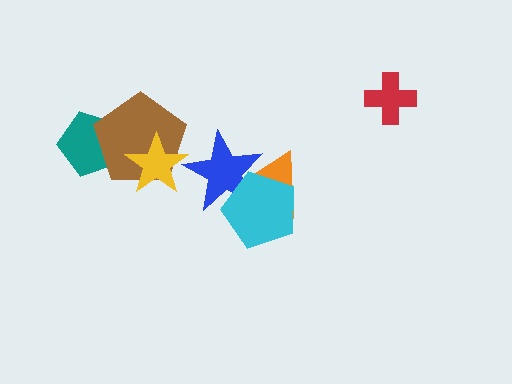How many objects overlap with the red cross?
0 objects overlap with the red cross.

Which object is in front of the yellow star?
The blue star is in front of the yellow star.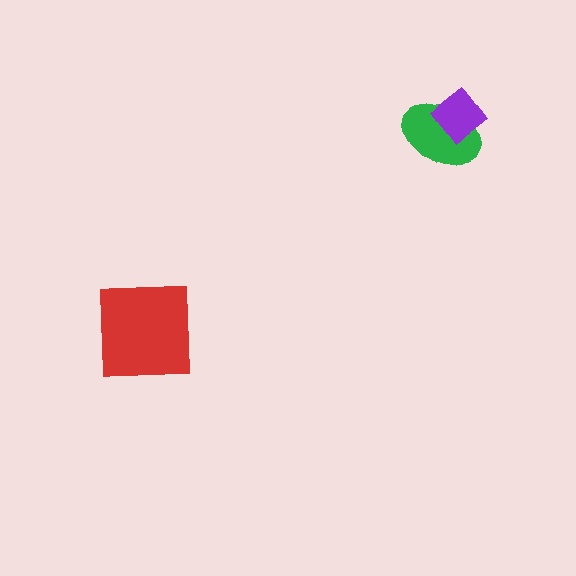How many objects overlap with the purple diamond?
1 object overlaps with the purple diamond.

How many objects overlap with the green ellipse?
1 object overlaps with the green ellipse.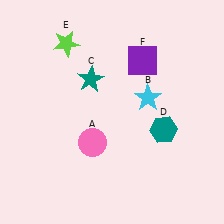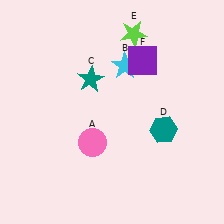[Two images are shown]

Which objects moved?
The objects that moved are: the cyan star (B), the lime star (E).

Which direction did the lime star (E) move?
The lime star (E) moved right.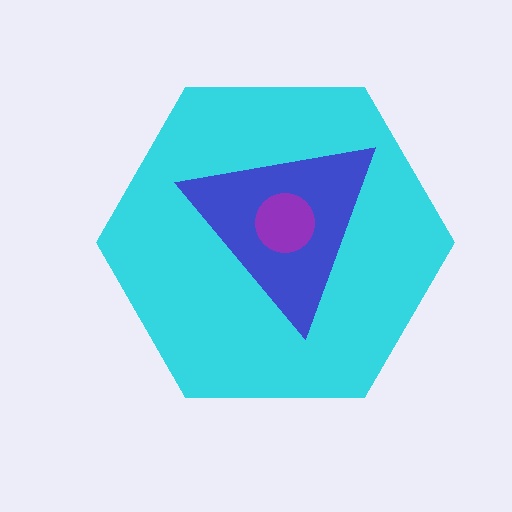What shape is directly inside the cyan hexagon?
The blue triangle.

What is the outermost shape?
The cyan hexagon.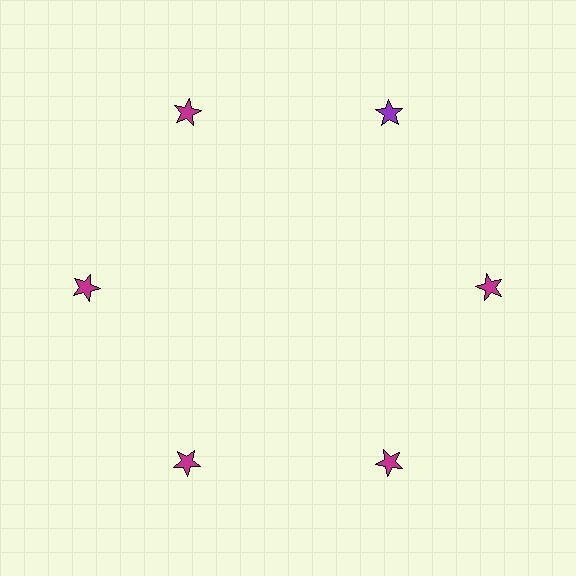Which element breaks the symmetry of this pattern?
The purple star at roughly the 1 o'clock position breaks the symmetry. All other shapes are magenta stars.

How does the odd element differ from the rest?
It has a different color: purple instead of magenta.